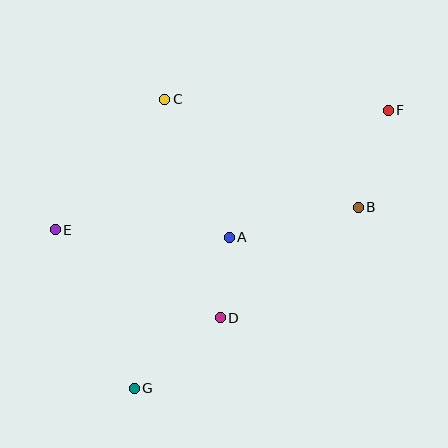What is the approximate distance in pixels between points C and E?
The distance between C and E is approximately 170 pixels.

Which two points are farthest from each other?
Points F and G are farthest from each other.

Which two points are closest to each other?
Points A and D are closest to each other.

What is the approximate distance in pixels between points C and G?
The distance between C and G is approximately 291 pixels.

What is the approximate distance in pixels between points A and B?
The distance between A and B is approximately 132 pixels.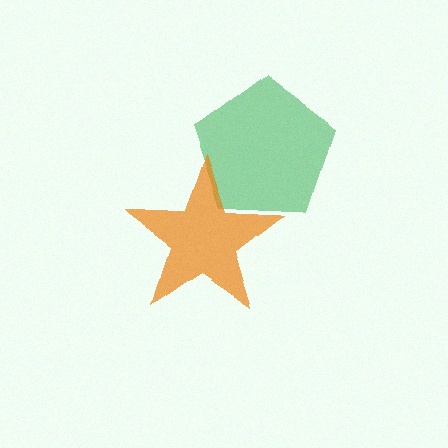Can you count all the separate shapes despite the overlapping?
Yes, there are 2 separate shapes.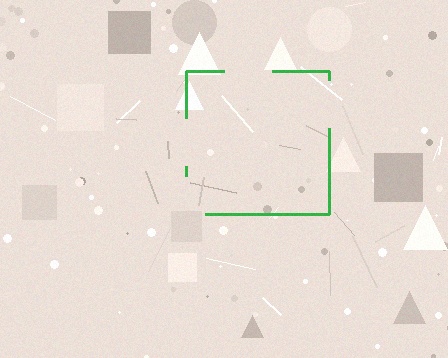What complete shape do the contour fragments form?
The contour fragments form a square.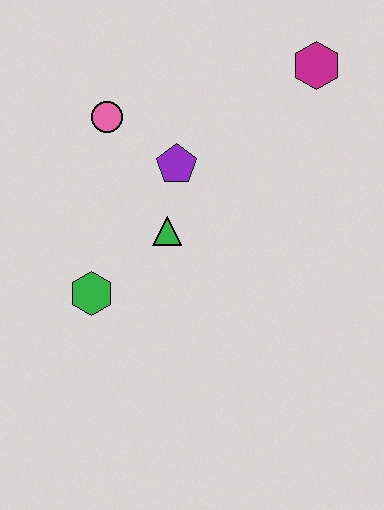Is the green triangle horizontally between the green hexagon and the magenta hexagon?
Yes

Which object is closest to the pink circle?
The purple pentagon is closest to the pink circle.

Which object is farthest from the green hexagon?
The magenta hexagon is farthest from the green hexagon.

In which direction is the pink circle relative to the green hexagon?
The pink circle is above the green hexagon.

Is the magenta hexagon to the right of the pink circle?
Yes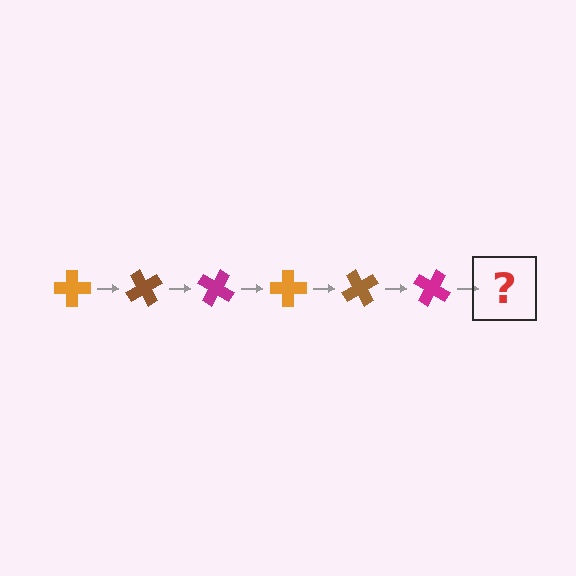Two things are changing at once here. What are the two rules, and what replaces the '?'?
The two rules are that it rotates 60 degrees each step and the color cycles through orange, brown, and magenta. The '?' should be an orange cross, rotated 360 degrees from the start.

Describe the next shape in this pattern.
It should be an orange cross, rotated 360 degrees from the start.